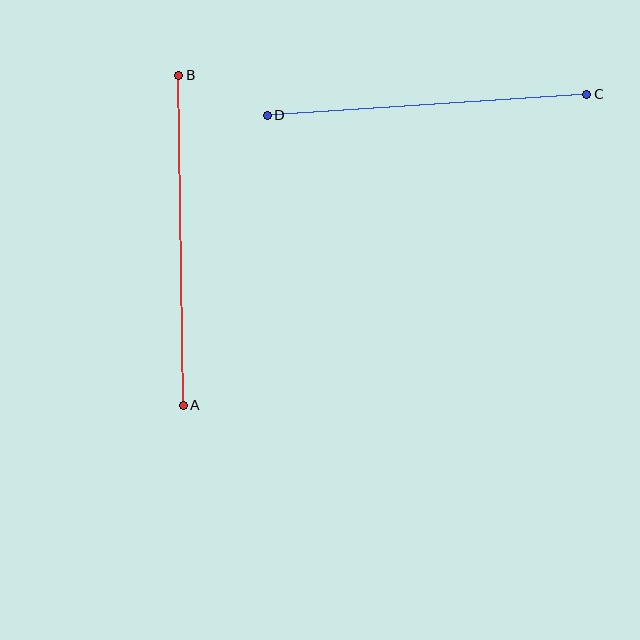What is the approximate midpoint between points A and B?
The midpoint is at approximately (181, 240) pixels.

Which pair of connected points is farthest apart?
Points A and B are farthest apart.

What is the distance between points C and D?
The distance is approximately 320 pixels.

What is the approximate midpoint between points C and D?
The midpoint is at approximately (427, 105) pixels.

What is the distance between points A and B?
The distance is approximately 330 pixels.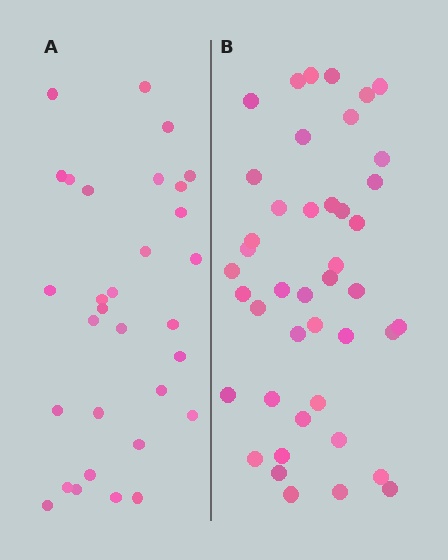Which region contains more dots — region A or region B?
Region B (the right region) has more dots.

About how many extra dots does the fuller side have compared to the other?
Region B has roughly 12 or so more dots than region A.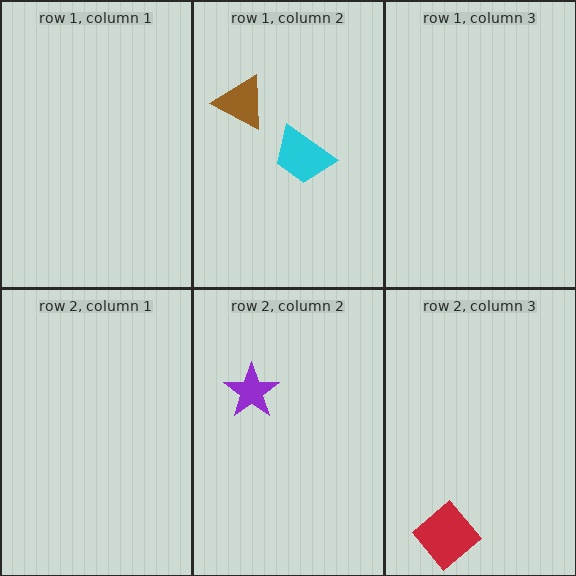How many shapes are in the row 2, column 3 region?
1.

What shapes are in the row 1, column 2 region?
The brown triangle, the cyan trapezoid.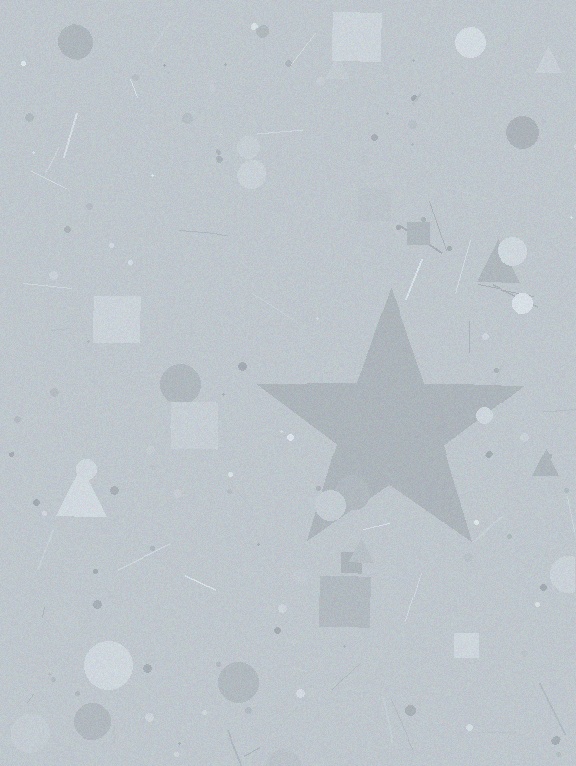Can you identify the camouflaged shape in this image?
The camouflaged shape is a star.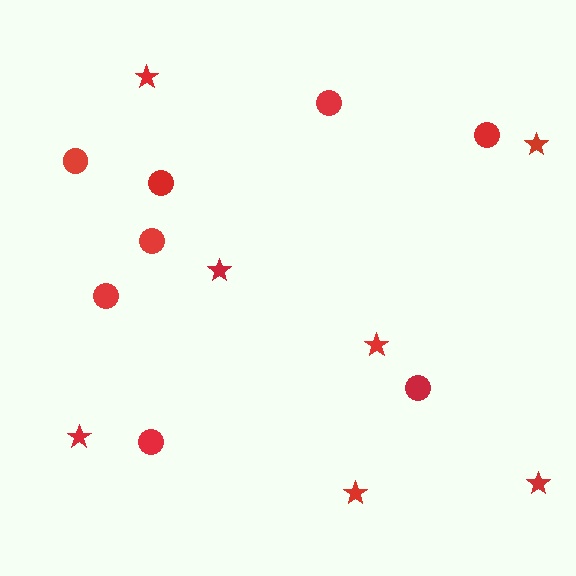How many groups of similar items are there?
There are 2 groups: one group of circles (8) and one group of stars (7).